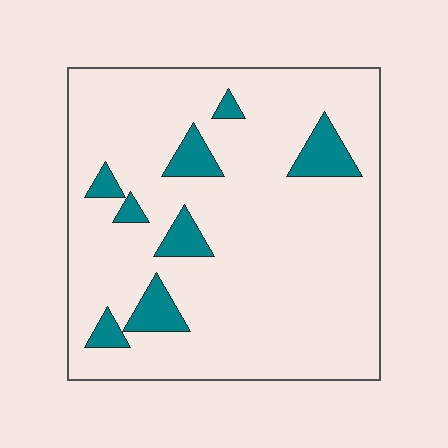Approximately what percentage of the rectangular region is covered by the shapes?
Approximately 10%.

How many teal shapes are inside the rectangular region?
8.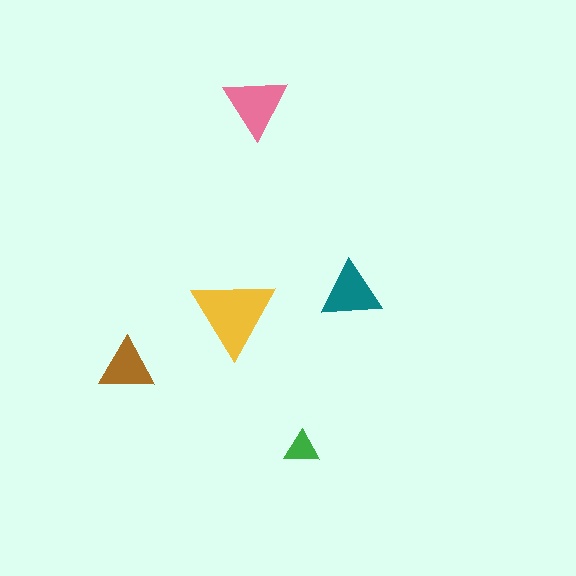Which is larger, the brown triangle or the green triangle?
The brown one.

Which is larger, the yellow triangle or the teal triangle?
The yellow one.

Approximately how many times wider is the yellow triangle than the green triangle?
About 2.5 times wider.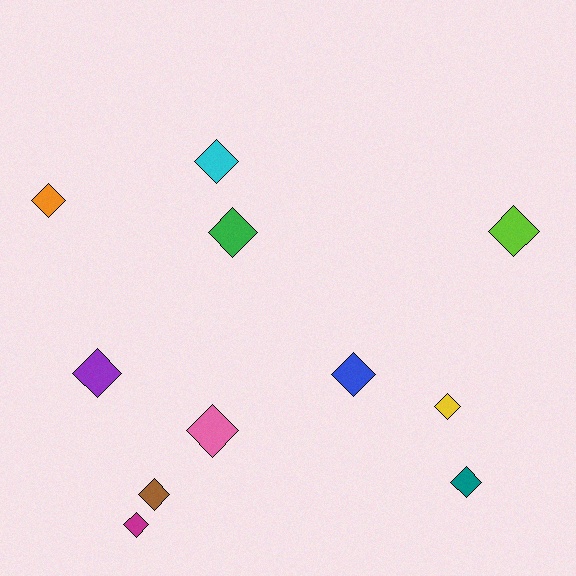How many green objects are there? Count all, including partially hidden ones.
There is 1 green object.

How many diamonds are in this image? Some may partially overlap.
There are 11 diamonds.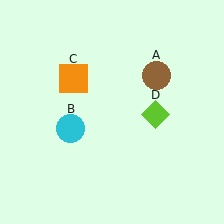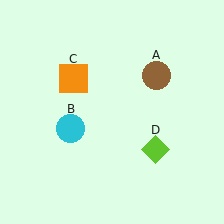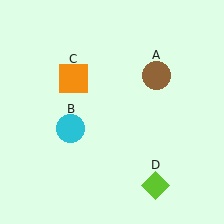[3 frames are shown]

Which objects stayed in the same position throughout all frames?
Brown circle (object A) and cyan circle (object B) and orange square (object C) remained stationary.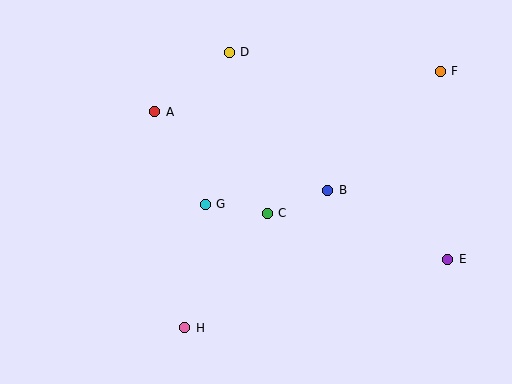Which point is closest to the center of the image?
Point C at (267, 213) is closest to the center.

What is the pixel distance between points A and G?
The distance between A and G is 105 pixels.